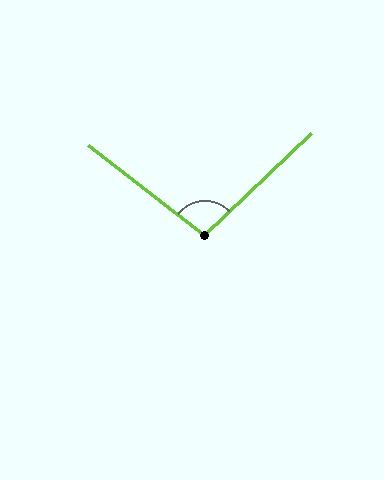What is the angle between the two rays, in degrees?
Approximately 99 degrees.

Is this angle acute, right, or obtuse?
It is obtuse.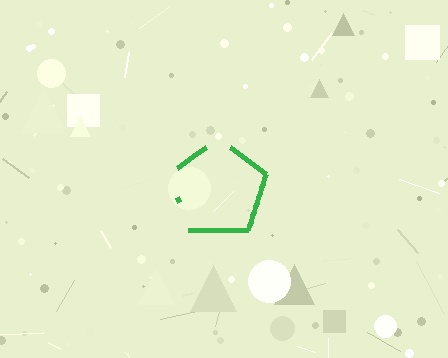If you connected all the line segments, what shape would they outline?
They would outline a pentagon.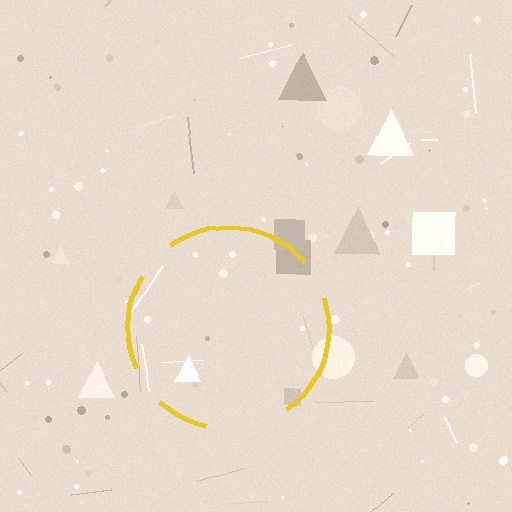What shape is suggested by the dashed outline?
The dashed outline suggests a circle.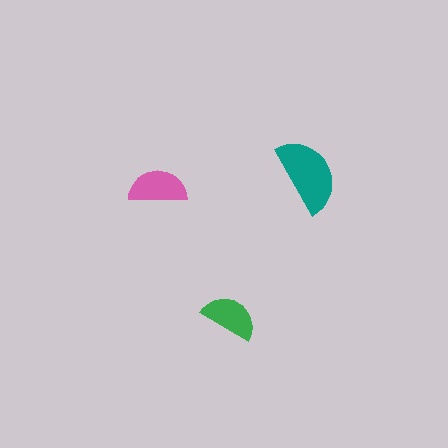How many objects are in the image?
There are 3 objects in the image.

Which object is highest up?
The teal semicircle is topmost.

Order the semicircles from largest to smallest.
the teal one, the pink one, the green one.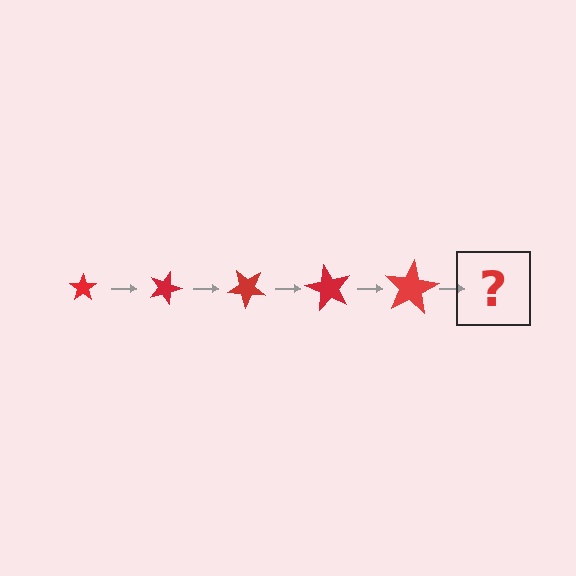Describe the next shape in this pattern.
It should be a star, larger than the previous one and rotated 100 degrees from the start.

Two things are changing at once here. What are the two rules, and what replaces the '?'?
The two rules are that the star grows larger each step and it rotates 20 degrees each step. The '?' should be a star, larger than the previous one and rotated 100 degrees from the start.